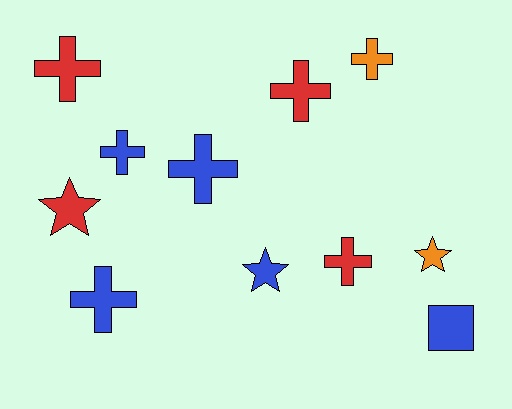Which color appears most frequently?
Blue, with 5 objects.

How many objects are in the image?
There are 11 objects.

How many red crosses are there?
There are 3 red crosses.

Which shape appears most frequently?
Cross, with 7 objects.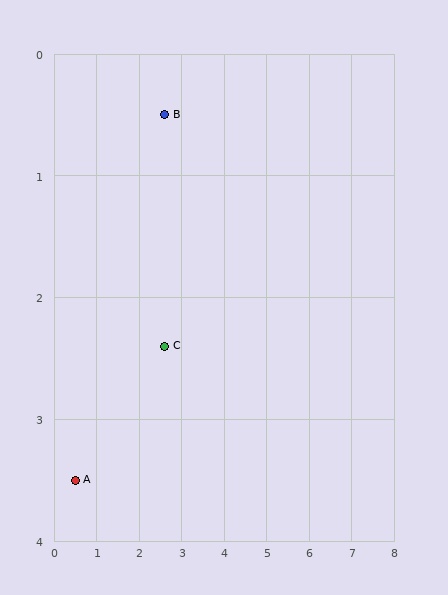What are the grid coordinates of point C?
Point C is at approximately (2.6, 2.4).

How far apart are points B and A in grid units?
Points B and A are about 3.7 grid units apart.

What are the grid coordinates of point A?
Point A is at approximately (0.5, 3.5).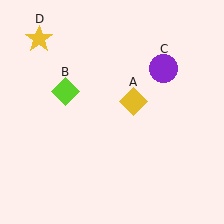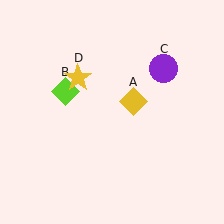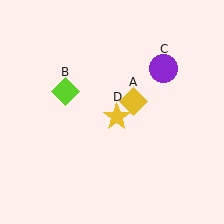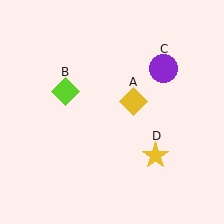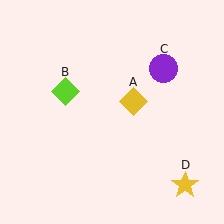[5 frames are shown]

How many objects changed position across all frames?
1 object changed position: yellow star (object D).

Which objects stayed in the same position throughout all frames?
Yellow diamond (object A) and lime diamond (object B) and purple circle (object C) remained stationary.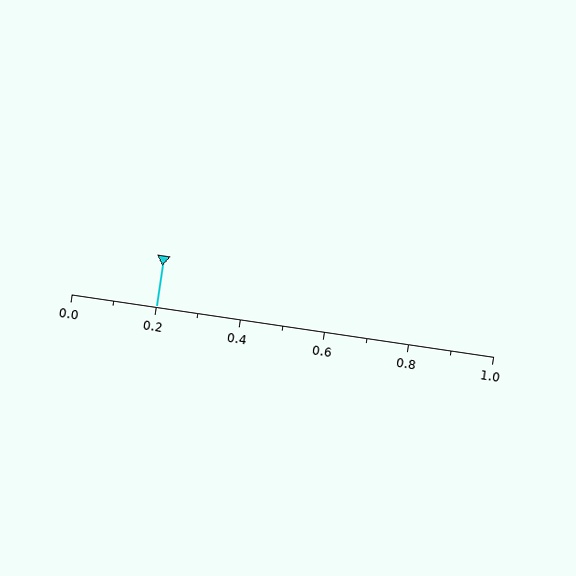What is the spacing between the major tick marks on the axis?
The major ticks are spaced 0.2 apart.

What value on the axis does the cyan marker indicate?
The marker indicates approximately 0.2.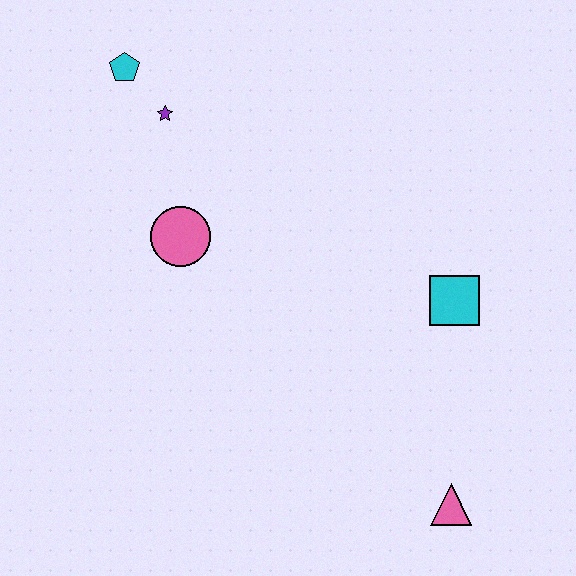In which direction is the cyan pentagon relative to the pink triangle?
The cyan pentagon is above the pink triangle.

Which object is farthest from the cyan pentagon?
The pink triangle is farthest from the cyan pentagon.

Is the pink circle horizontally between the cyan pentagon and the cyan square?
Yes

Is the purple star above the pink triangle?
Yes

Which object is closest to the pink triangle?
The cyan square is closest to the pink triangle.